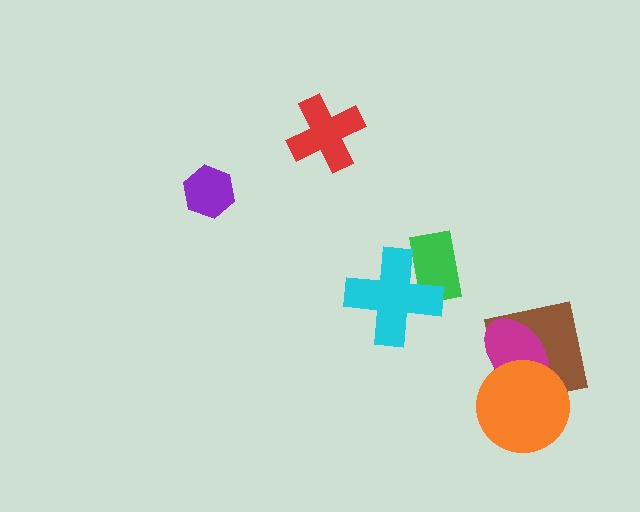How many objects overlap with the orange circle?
2 objects overlap with the orange circle.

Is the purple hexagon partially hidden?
No, no other shape covers it.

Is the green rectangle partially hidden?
Yes, it is partially covered by another shape.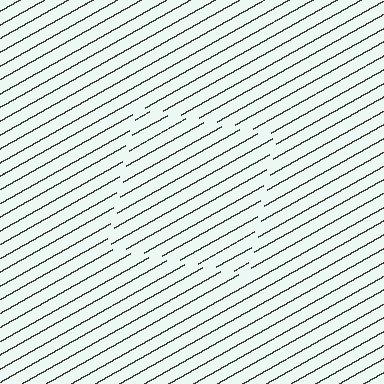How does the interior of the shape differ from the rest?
The interior of the shape contains the same grating, shifted by half a period — the contour is defined by the phase discontinuity where line-ends from the inner and outer gratings abut.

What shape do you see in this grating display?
An illusory square. The interior of the shape contains the same grating, shifted by half a period — the contour is defined by the phase discontinuity where line-ends from the inner and outer gratings abut.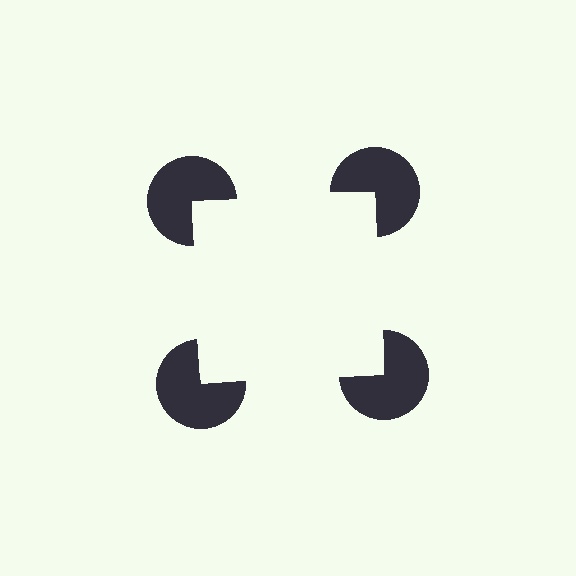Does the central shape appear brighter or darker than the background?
It typically appears slightly brighter than the background, even though no actual brightness change is drawn.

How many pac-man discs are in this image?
There are 4 — one at each vertex of the illusory square.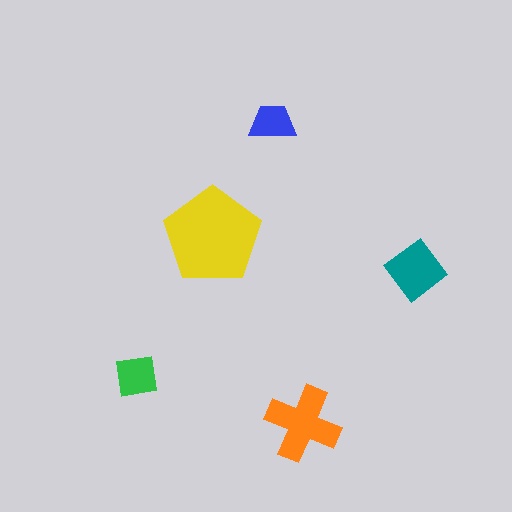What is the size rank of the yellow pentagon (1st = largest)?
1st.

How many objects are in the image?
There are 5 objects in the image.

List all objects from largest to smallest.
The yellow pentagon, the orange cross, the teal diamond, the green square, the blue trapezoid.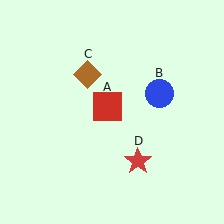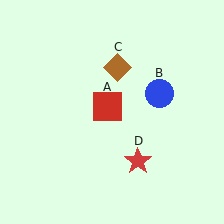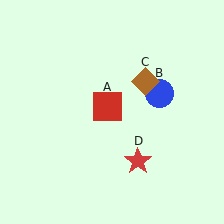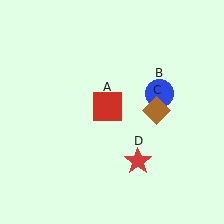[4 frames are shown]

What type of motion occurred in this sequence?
The brown diamond (object C) rotated clockwise around the center of the scene.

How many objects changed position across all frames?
1 object changed position: brown diamond (object C).